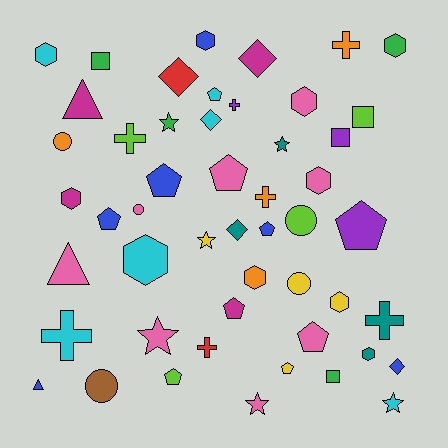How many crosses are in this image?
There are 7 crosses.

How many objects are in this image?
There are 50 objects.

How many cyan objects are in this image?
There are 6 cyan objects.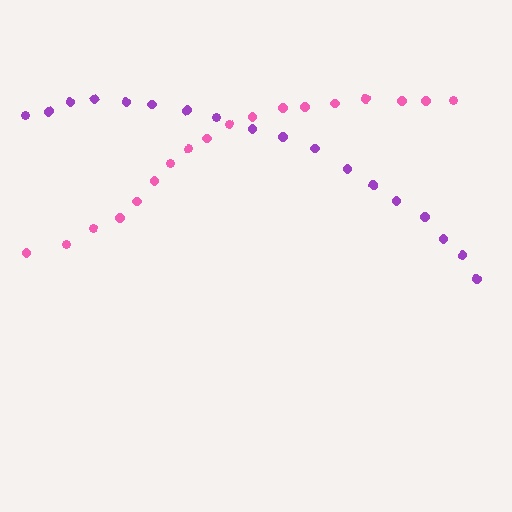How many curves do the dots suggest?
There are 2 distinct paths.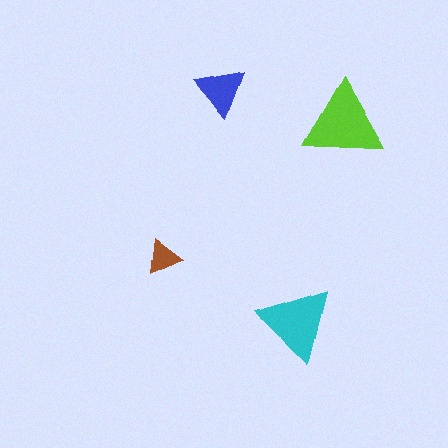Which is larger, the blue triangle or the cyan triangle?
The cyan one.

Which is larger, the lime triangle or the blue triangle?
The lime one.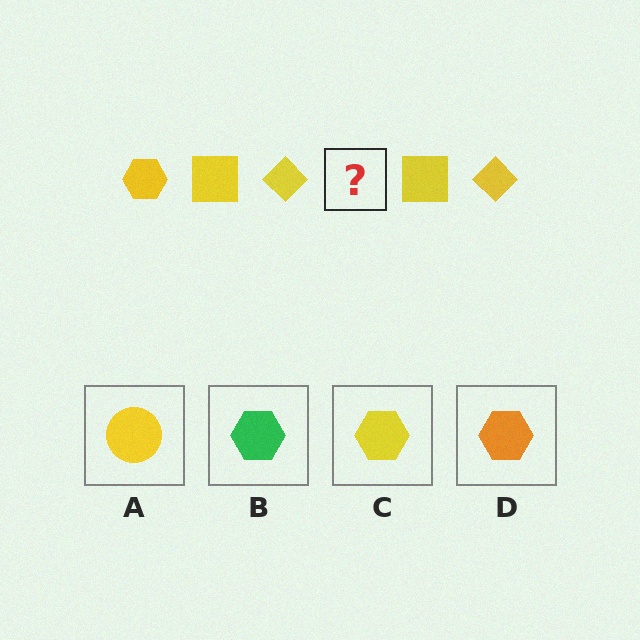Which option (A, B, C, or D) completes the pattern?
C.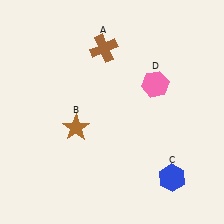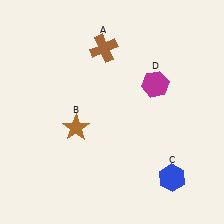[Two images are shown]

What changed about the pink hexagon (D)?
In Image 1, D is pink. In Image 2, it changed to magenta.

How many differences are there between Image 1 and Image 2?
There is 1 difference between the two images.